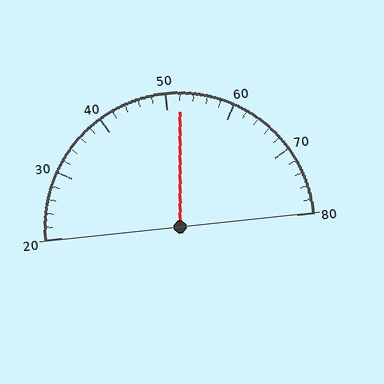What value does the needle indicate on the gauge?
The needle indicates approximately 52.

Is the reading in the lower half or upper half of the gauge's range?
The reading is in the upper half of the range (20 to 80).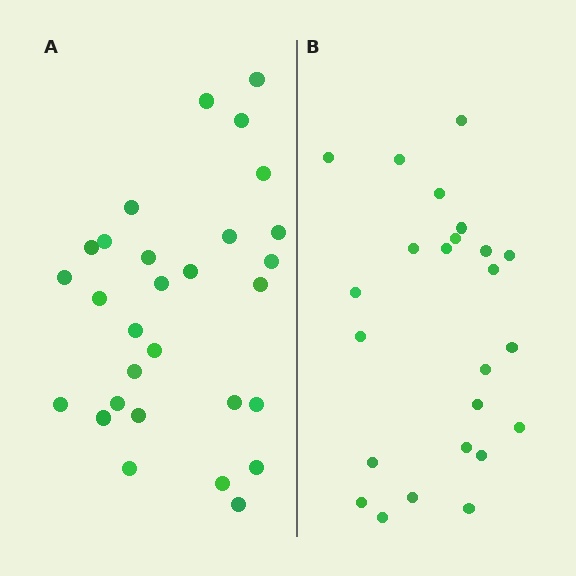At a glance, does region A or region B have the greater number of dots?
Region A (the left region) has more dots.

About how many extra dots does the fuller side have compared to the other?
Region A has about 5 more dots than region B.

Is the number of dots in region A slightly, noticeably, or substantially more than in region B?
Region A has only slightly more — the two regions are fairly close. The ratio is roughly 1.2 to 1.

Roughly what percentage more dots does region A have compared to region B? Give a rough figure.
About 20% more.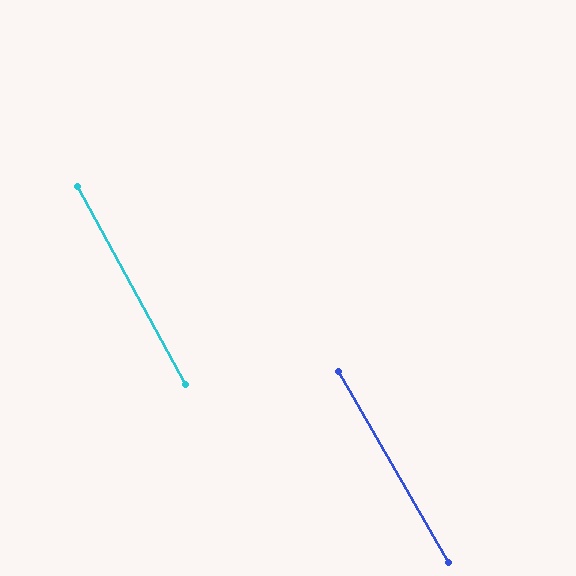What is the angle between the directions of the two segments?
Approximately 2 degrees.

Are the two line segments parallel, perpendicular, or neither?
Parallel — their directions differ by only 1.5°.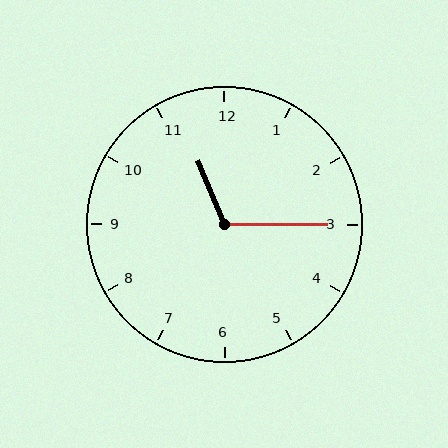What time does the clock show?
11:15.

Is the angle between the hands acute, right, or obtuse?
It is obtuse.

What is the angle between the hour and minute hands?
Approximately 112 degrees.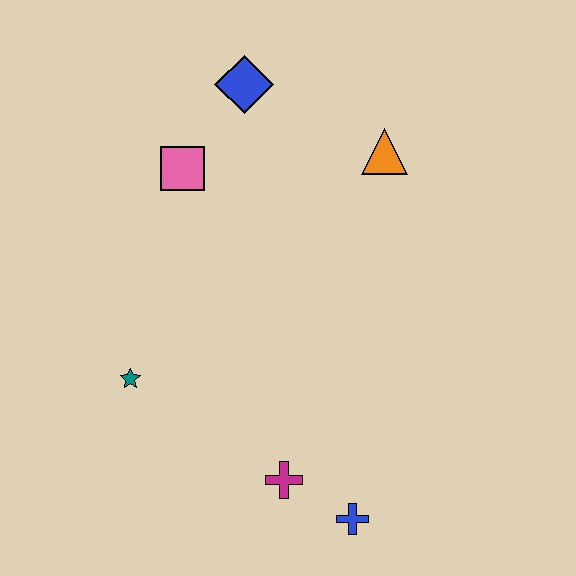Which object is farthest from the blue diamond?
The blue cross is farthest from the blue diamond.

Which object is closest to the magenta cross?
The blue cross is closest to the magenta cross.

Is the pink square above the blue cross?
Yes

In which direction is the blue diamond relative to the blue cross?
The blue diamond is above the blue cross.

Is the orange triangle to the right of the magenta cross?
Yes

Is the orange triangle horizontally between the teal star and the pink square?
No